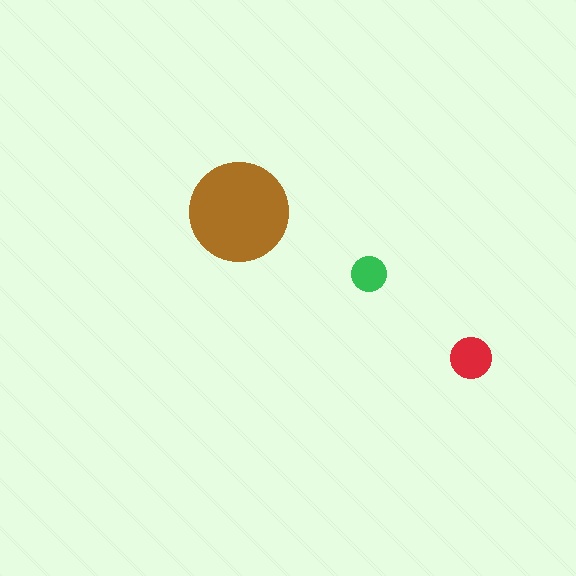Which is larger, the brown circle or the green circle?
The brown one.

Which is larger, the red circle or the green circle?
The red one.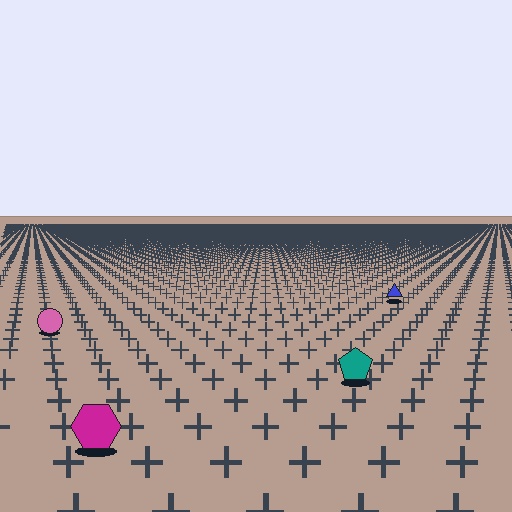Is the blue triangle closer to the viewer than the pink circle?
No. The pink circle is closer — you can tell from the texture gradient: the ground texture is coarser near it.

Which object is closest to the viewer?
The magenta hexagon is closest. The texture marks near it are larger and more spread out.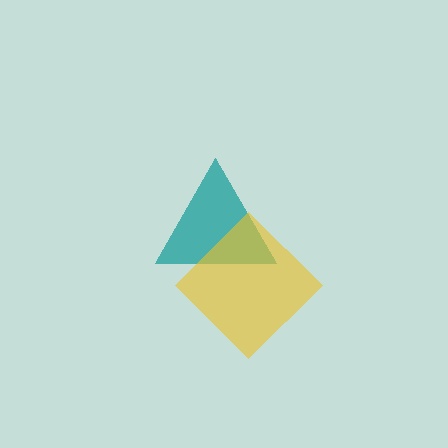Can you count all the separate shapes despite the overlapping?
Yes, there are 2 separate shapes.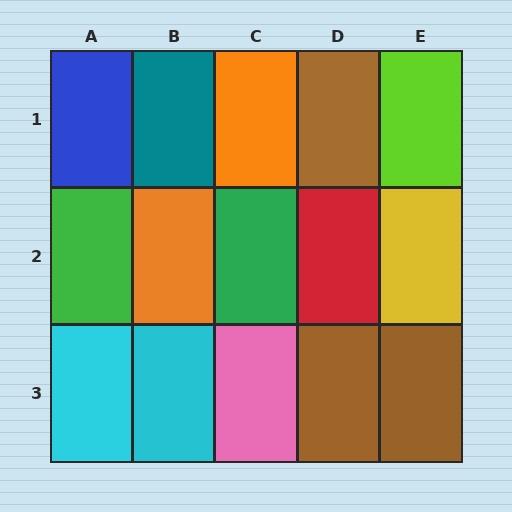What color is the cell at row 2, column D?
Red.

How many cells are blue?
1 cell is blue.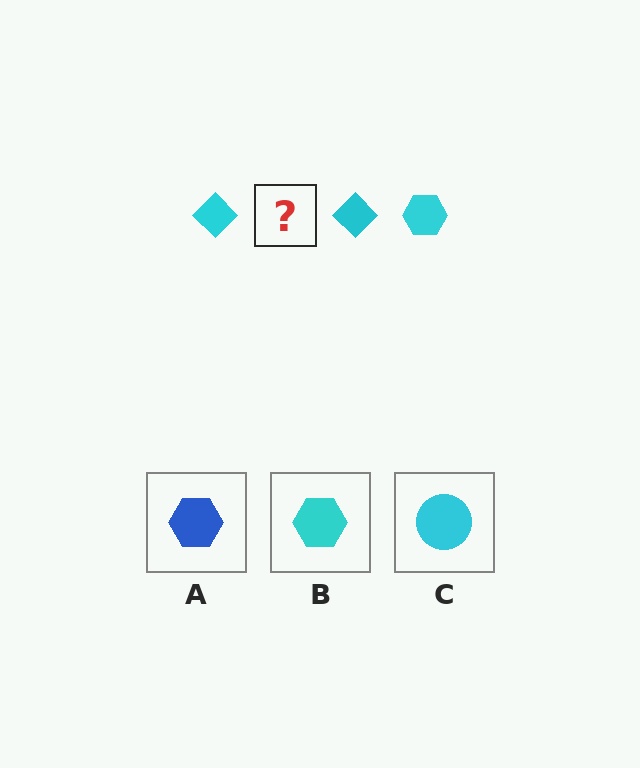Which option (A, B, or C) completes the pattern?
B.